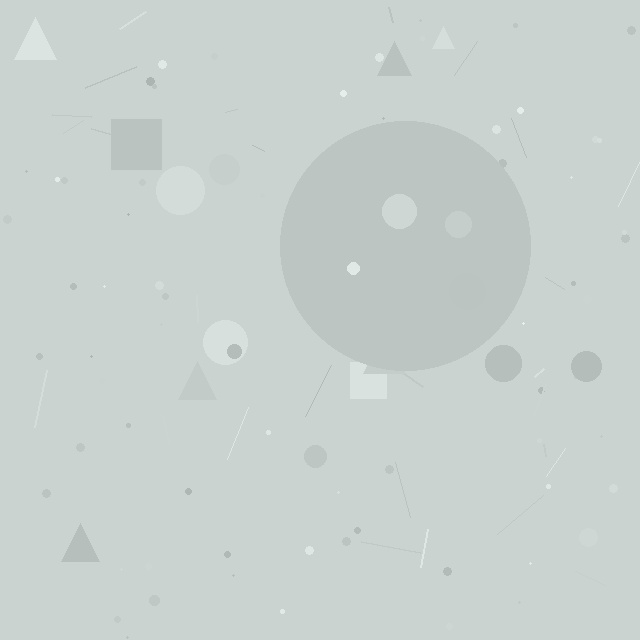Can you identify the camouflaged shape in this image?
The camouflaged shape is a circle.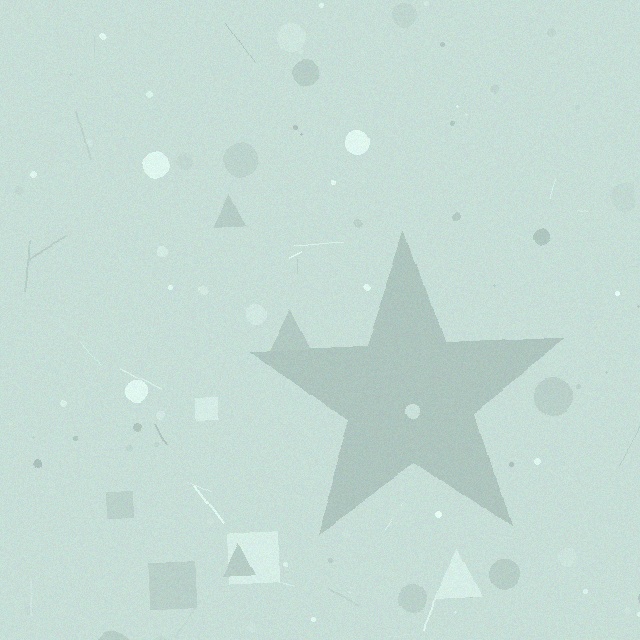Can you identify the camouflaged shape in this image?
The camouflaged shape is a star.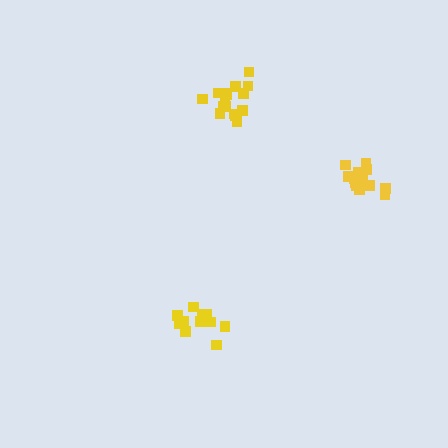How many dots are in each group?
Group 1: 14 dots, Group 2: 11 dots, Group 3: 16 dots (41 total).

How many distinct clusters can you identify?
There are 3 distinct clusters.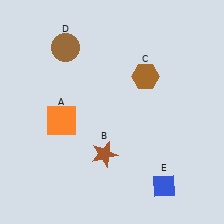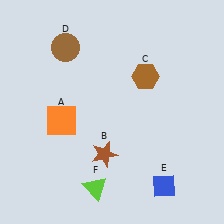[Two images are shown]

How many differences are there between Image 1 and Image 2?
There is 1 difference between the two images.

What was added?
A lime triangle (F) was added in Image 2.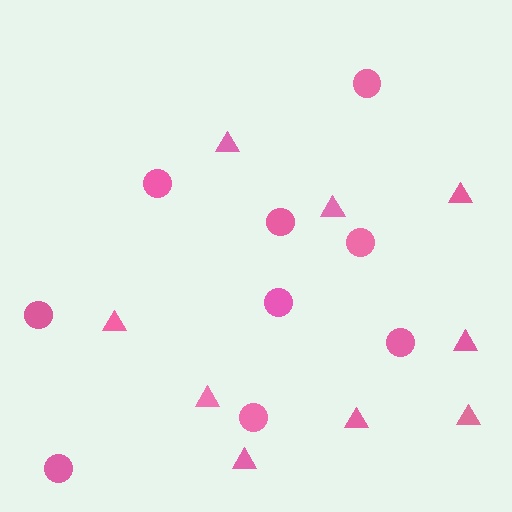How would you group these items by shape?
There are 2 groups: one group of triangles (9) and one group of circles (9).